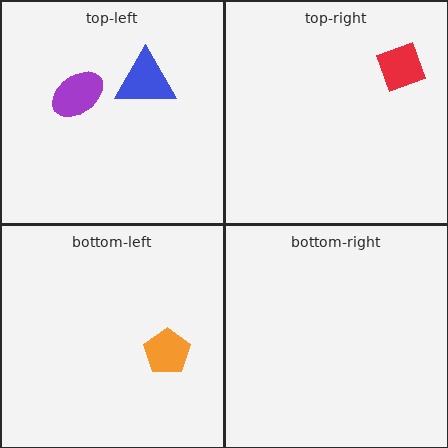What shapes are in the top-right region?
The red diamond.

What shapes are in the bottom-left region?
The orange pentagon.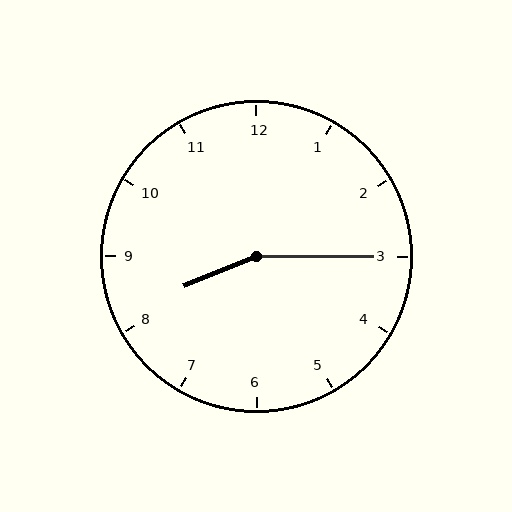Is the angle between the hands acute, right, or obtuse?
It is obtuse.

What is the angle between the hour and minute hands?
Approximately 158 degrees.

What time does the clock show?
8:15.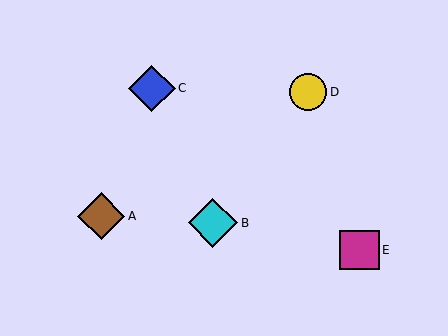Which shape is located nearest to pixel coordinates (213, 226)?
The cyan diamond (labeled B) at (213, 223) is nearest to that location.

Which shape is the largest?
The cyan diamond (labeled B) is the largest.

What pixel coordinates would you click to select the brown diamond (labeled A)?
Click at (101, 216) to select the brown diamond A.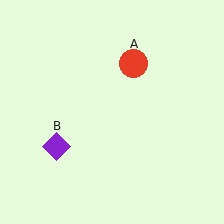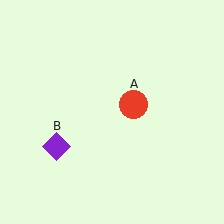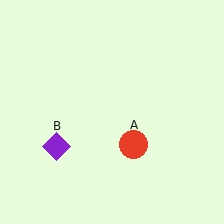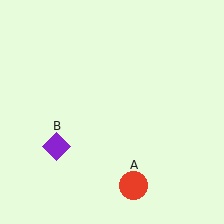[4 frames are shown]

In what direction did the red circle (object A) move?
The red circle (object A) moved down.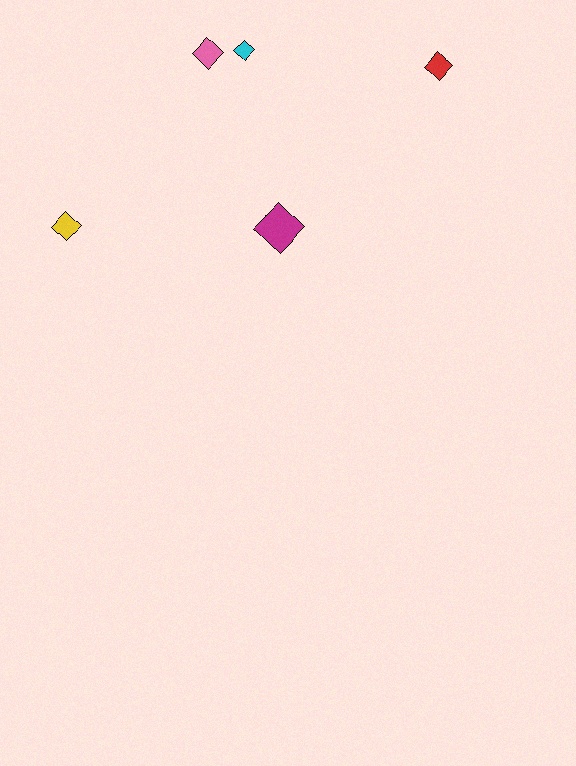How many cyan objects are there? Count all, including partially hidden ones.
There is 1 cyan object.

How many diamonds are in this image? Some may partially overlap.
There are 5 diamonds.